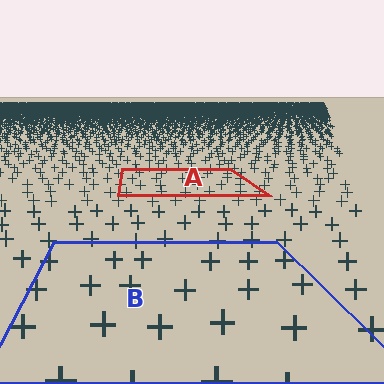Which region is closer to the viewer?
Region B is closer. The texture elements there are larger and more spread out.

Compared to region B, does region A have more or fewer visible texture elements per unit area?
Region A has more texture elements per unit area — they are packed more densely because it is farther away.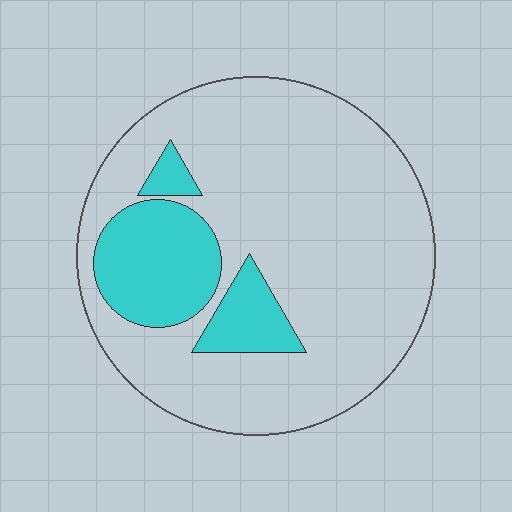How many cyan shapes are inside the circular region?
3.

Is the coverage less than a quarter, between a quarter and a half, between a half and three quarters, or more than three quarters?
Less than a quarter.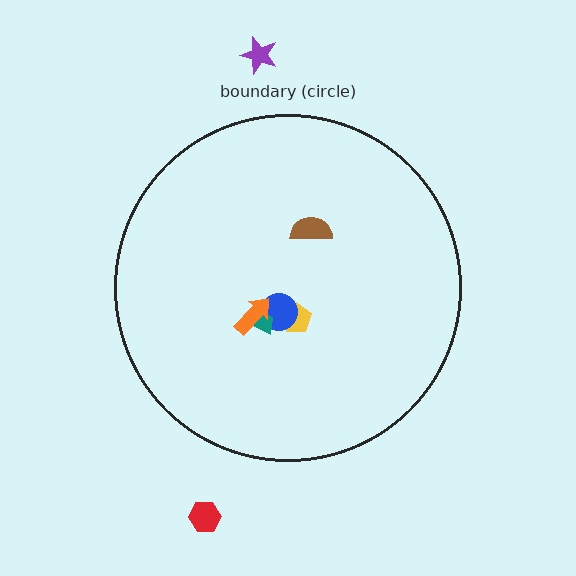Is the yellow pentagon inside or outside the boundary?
Inside.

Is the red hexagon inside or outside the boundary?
Outside.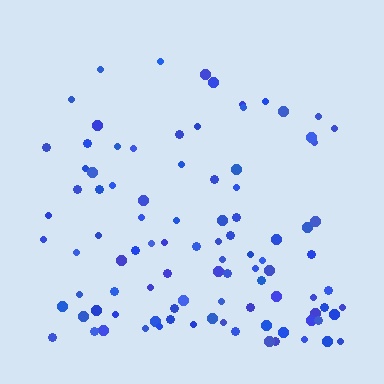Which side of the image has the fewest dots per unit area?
The top.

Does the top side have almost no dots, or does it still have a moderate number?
Still a moderate number, just noticeably fewer than the bottom.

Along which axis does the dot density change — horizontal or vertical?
Vertical.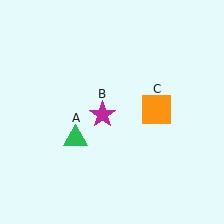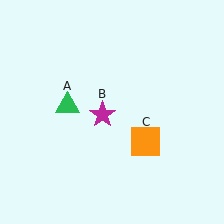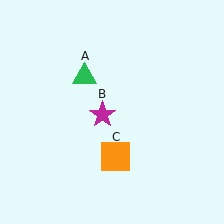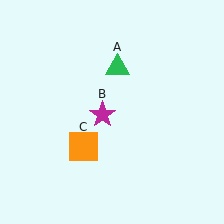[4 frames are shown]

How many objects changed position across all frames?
2 objects changed position: green triangle (object A), orange square (object C).